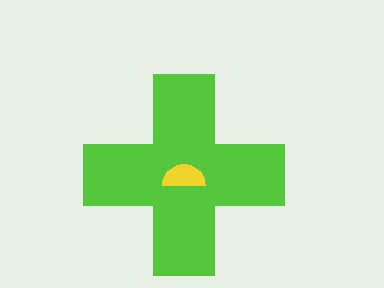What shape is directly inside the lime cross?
The yellow semicircle.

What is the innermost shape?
The yellow semicircle.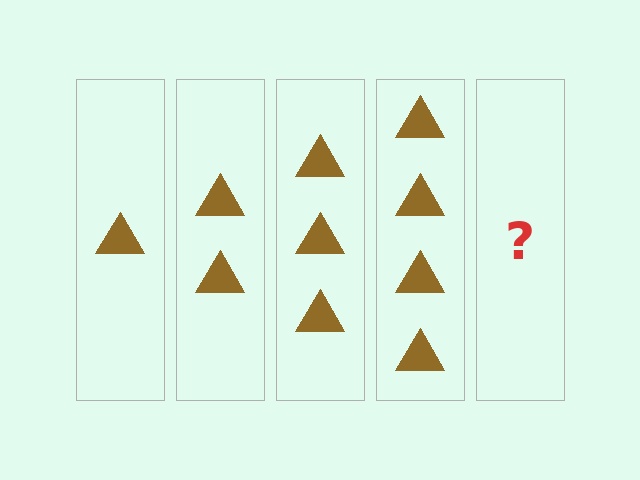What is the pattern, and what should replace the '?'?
The pattern is that each step adds one more triangle. The '?' should be 5 triangles.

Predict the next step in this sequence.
The next step is 5 triangles.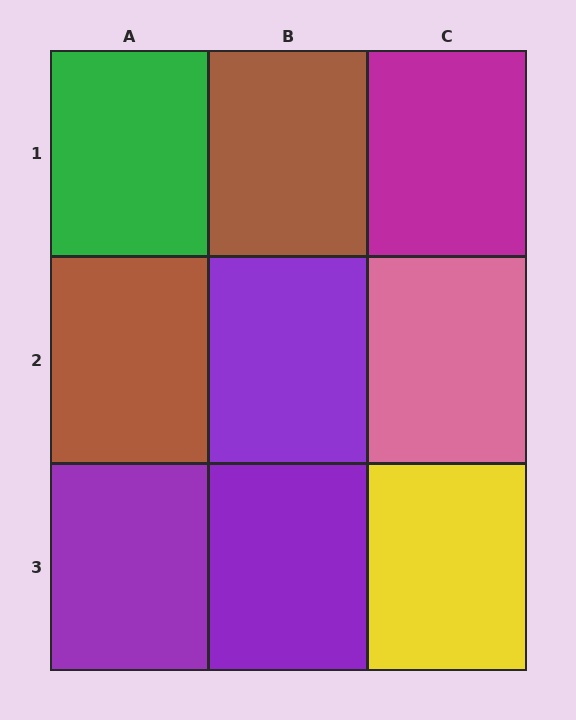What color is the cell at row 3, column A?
Purple.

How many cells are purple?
3 cells are purple.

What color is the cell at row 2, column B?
Purple.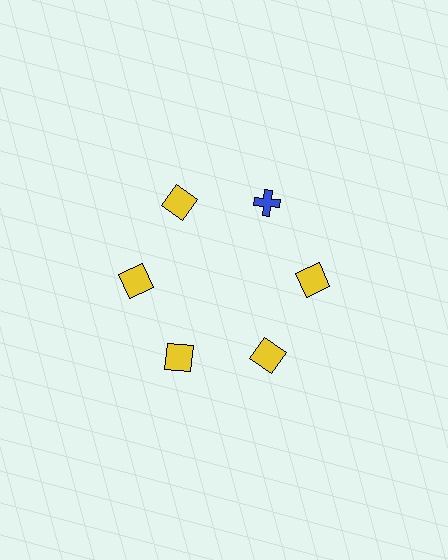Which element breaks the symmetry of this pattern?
The blue cross at roughly the 1 o'clock position breaks the symmetry. All other shapes are yellow squares.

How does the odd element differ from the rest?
It differs in both color (blue instead of yellow) and shape (cross instead of square).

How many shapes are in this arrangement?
There are 6 shapes arranged in a ring pattern.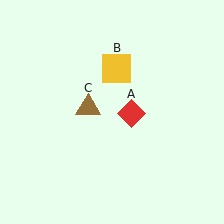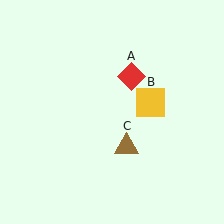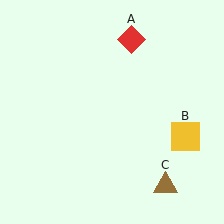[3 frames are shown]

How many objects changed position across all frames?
3 objects changed position: red diamond (object A), yellow square (object B), brown triangle (object C).